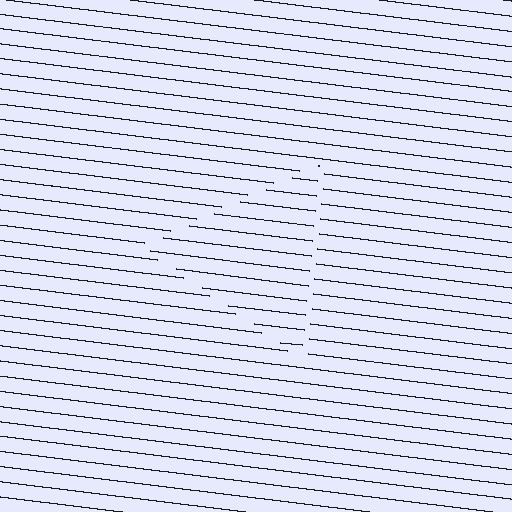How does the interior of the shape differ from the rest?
The interior of the shape contains the same grating, shifted by half a period — the contour is defined by the phase discontinuity where line-ends from the inner and outer gratings abut.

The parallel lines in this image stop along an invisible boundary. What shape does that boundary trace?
An illusory triangle. The interior of the shape contains the same grating, shifted by half a period — the contour is defined by the phase discontinuity where line-ends from the inner and outer gratings abut.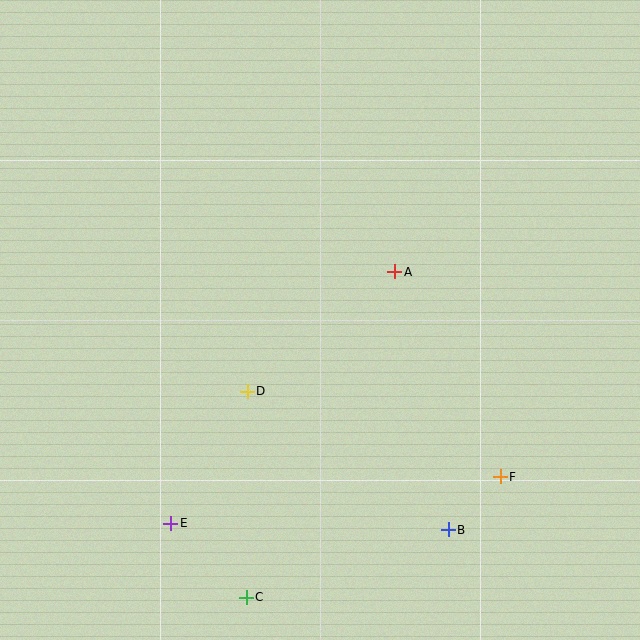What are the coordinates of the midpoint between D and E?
The midpoint between D and E is at (209, 457).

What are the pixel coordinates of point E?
Point E is at (171, 523).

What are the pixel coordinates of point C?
Point C is at (246, 597).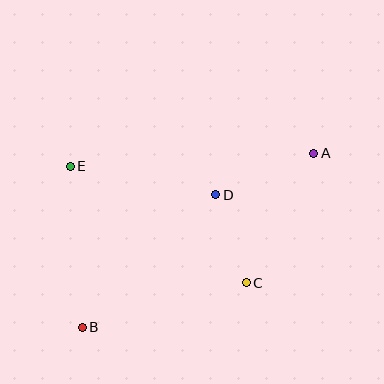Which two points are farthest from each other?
Points A and B are farthest from each other.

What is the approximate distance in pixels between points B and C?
The distance between B and C is approximately 170 pixels.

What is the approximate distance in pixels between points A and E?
The distance between A and E is approximately 244 pixels.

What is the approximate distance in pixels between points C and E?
The distance between C and E is approximately 211 pixels.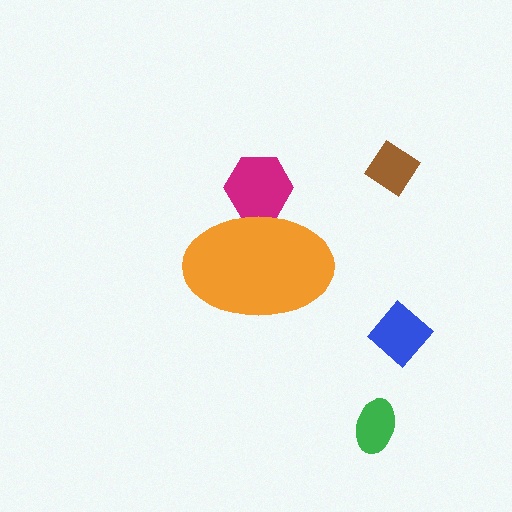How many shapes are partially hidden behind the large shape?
1 shape is partially hidden.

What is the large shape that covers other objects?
An orange ellipse.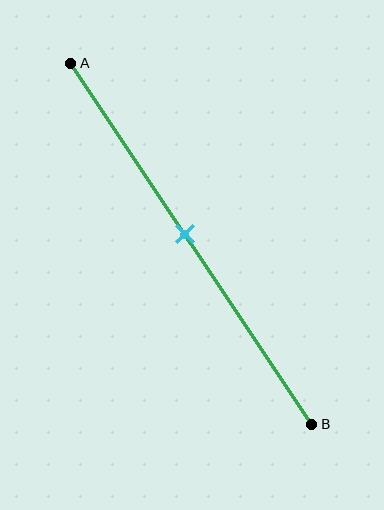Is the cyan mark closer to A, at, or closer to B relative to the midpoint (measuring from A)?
The cyan mark is approximately at the midpoint of segment AB.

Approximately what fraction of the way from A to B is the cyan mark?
The cyan mark is approximately 45% of the way from A to B.